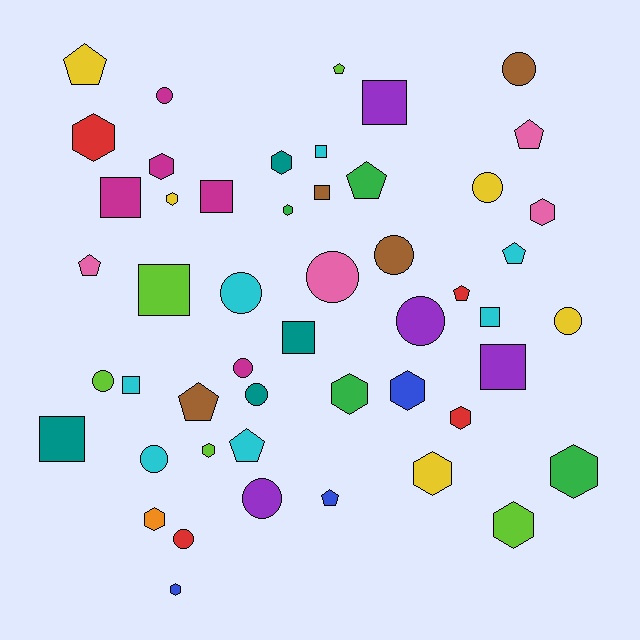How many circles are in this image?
There are 14 circles.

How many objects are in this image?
There are 50 objects.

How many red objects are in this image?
There are 4 red objects.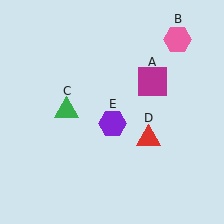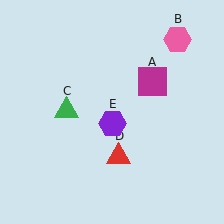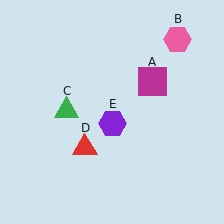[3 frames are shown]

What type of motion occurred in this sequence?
The red triangle (object D) rotated clockwise around the center of the scene.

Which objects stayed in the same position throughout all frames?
Magenta square (object A) and pink hexagon (object B) and green triangle (object C) and purple hexagon (object E) remained stationary.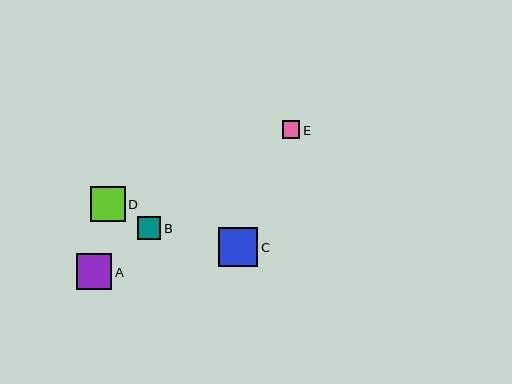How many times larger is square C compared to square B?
Square C is approximately 1.7 times the size of square B.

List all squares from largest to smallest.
From largest to smallest: C, A, D, B, E.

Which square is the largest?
Square C is the largest with a size of approximately 39 pixels.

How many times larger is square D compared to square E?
Square D is approximately 2.0 times the size of square E.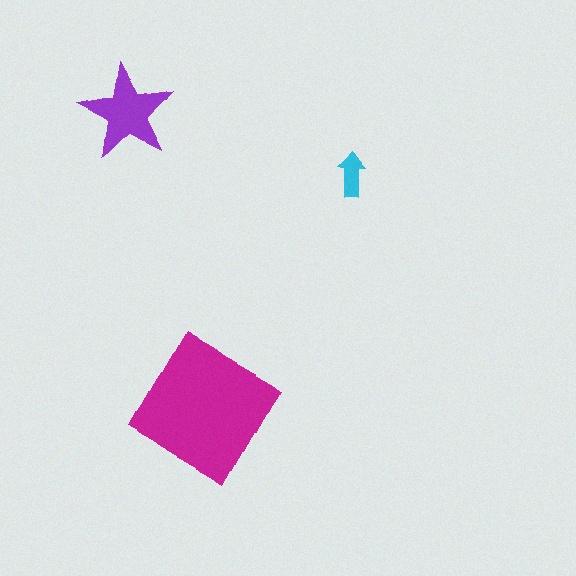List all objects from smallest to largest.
The cyan arrow, the purple star, the magenta diamond.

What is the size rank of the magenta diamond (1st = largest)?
1st.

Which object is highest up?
The purple star is topmost.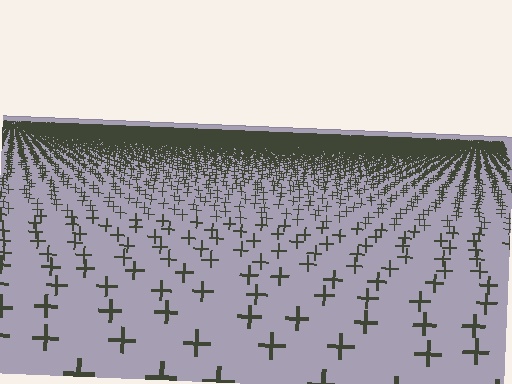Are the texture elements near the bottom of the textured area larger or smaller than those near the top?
Larger. Near the bottom, elements are closer to the viewer and appear at a bigger on-screen size.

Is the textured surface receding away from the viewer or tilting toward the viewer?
The surface is receding away from the viewer. Texture elements get smaller and denser toward the top.